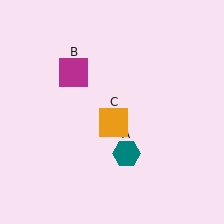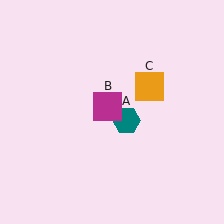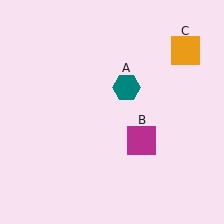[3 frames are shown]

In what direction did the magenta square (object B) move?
The magenta square (object B) moved down and to the right.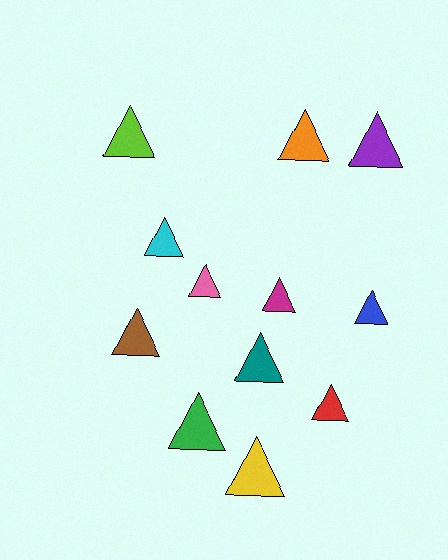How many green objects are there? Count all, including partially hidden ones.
There is 1 green object.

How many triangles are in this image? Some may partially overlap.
There are 12 triangles.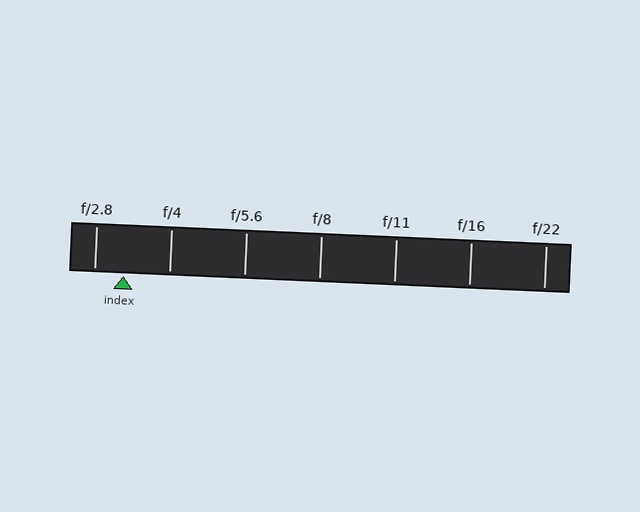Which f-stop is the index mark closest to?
The index mark is closest to f/2.8.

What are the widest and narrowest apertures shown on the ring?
The widest aperture shown is f/2.8 and the narrowest is f/22.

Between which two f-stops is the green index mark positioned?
The index mark is between f/2.8 and f/4.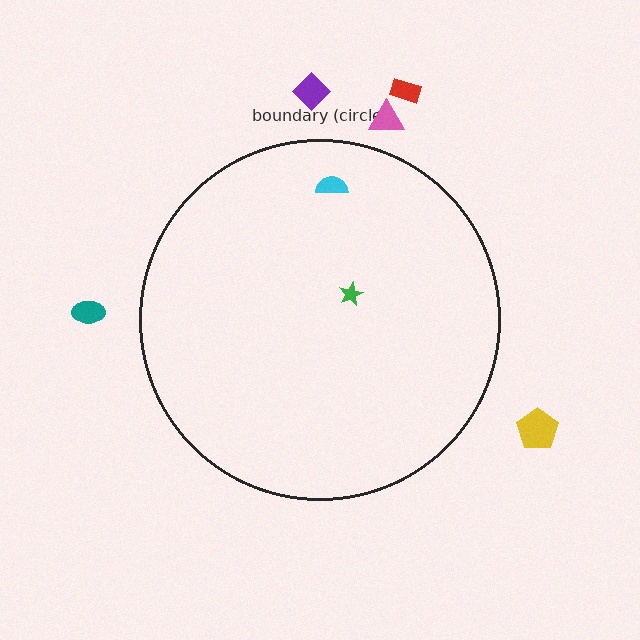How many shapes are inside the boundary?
2 inside, 5 outside.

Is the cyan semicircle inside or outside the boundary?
Inside.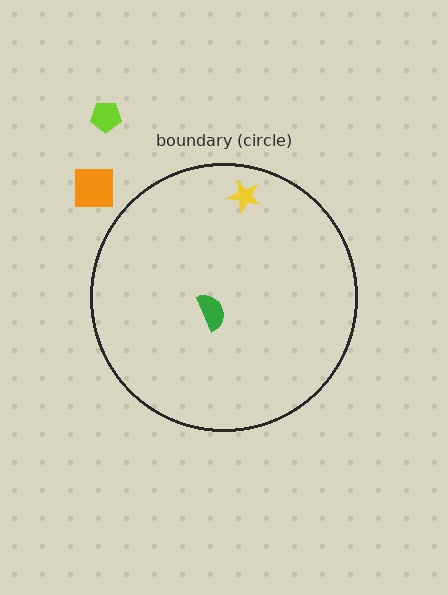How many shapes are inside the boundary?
2 inside, 2 outside.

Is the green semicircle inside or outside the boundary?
Inside.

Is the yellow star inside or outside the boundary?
Inside.